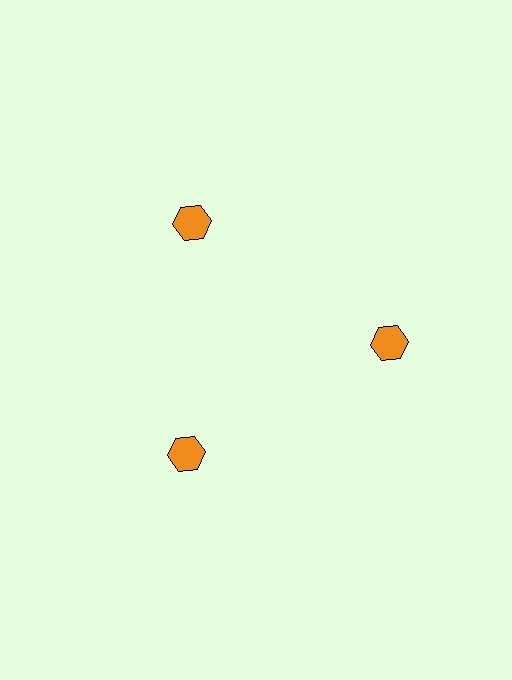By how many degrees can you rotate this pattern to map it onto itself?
The pattern maps onto itself every 120 degrees of rotation.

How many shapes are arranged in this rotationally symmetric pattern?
There are 3 shapes, arranged in 3 groups of 1.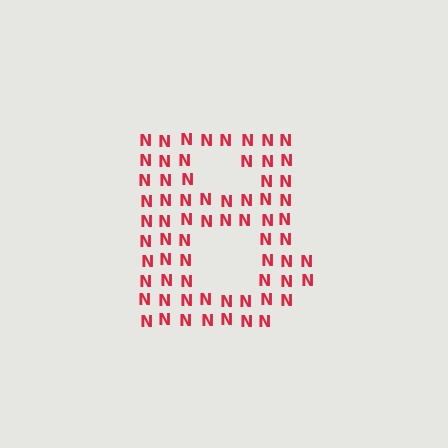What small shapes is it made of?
It is made of small letter N's.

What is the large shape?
The large shape is the letter B.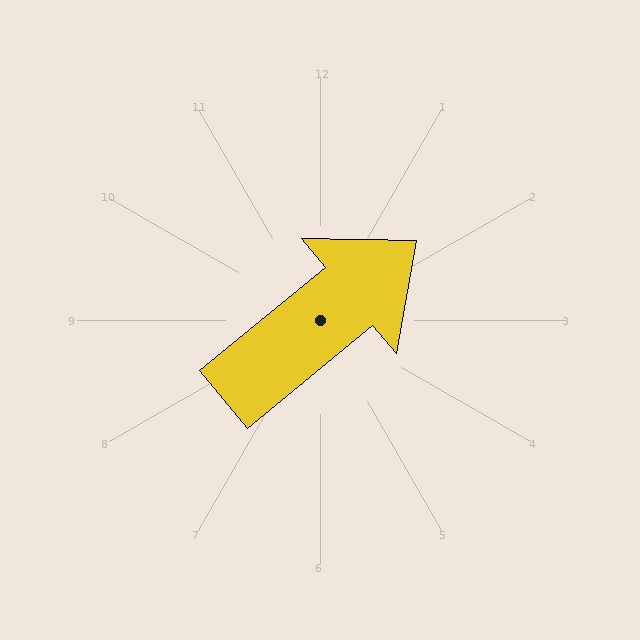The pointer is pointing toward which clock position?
Roughly 2 o'clock.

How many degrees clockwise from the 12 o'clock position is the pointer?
Approximately 50 degrees.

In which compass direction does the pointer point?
Northeast.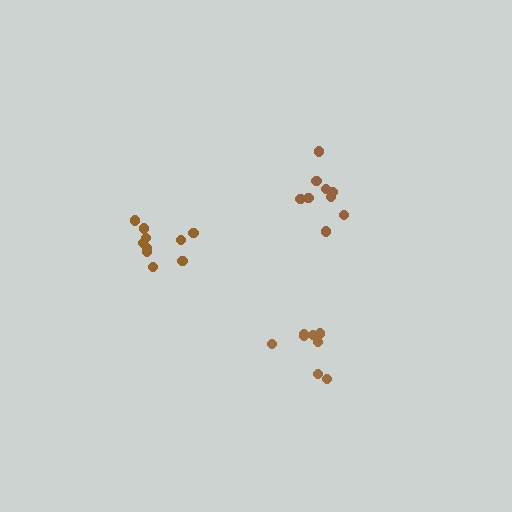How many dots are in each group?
Group 1: 8 dots, Group 2: 9 dots, Group 3: 10 dots (27 total).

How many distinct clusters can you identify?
There are 3 distinct clusters.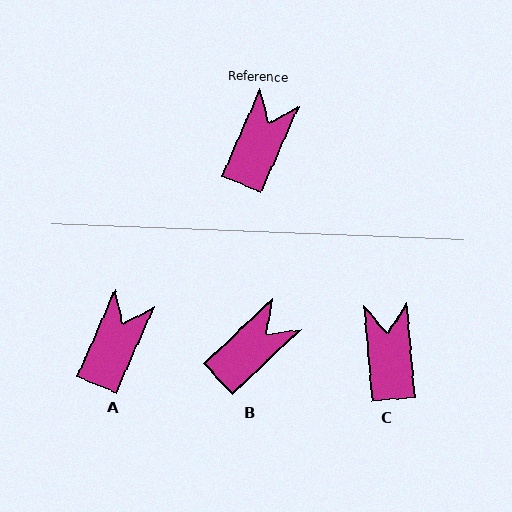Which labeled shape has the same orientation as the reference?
A.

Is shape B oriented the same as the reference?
No, it is off by about 23 degrees.